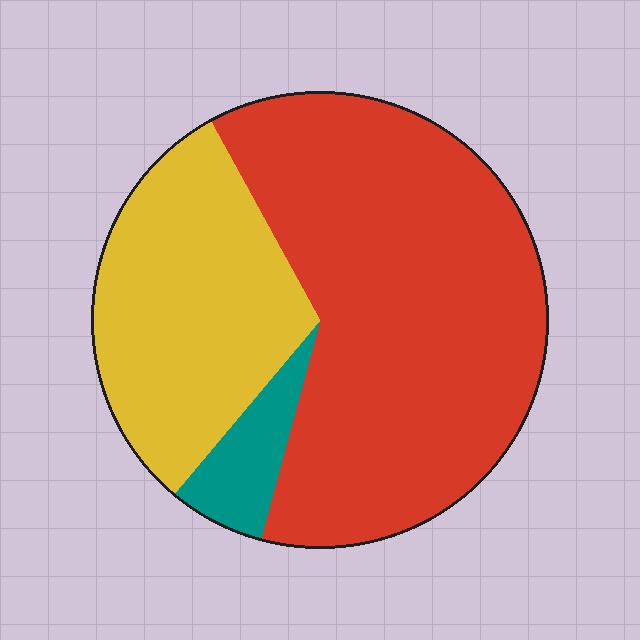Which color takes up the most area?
Red, at roughly 60%.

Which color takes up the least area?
Teal, at roughly 5%.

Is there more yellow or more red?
Red.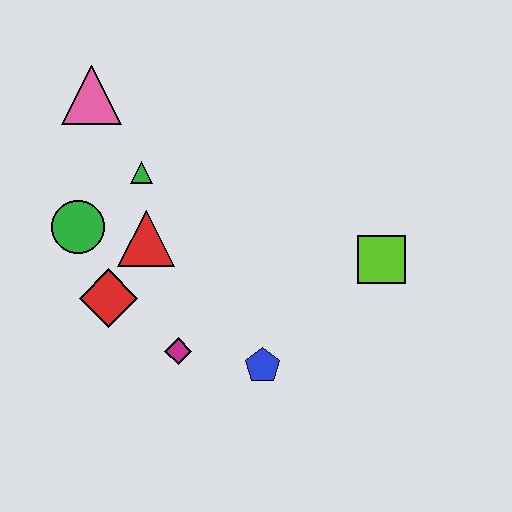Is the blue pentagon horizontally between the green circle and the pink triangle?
No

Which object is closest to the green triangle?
The red triangle is closest to the green triangle.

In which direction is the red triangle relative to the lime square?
The red triangle is to the left of the lime square.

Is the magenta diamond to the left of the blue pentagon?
Yes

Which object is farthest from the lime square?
The pink triangle is farthest from the lime square.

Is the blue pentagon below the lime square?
Yes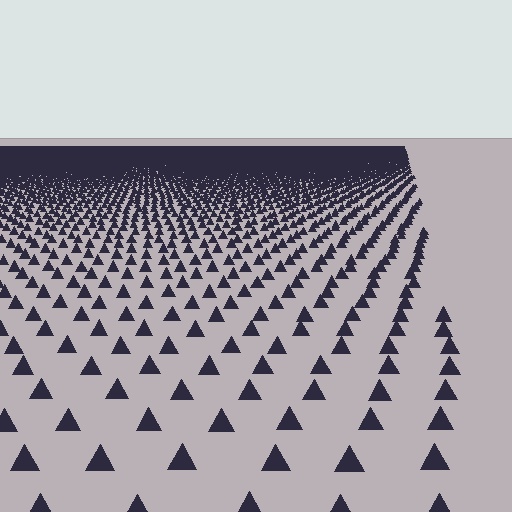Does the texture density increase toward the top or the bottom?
Density increases toward the top.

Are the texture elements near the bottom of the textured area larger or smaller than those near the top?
Larger. Near the bottom, elements are closer to the viewer and appear at a bigger on-screen size.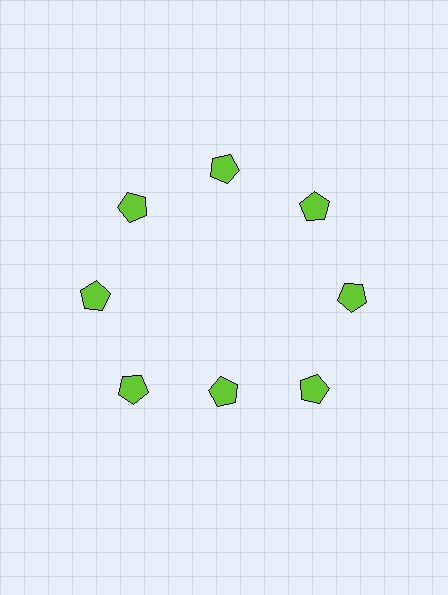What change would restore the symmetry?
The symmetry would be restored by moving it outward, back onto the ring so that all 8 pentagons sit at equal angles and equal distance from the center.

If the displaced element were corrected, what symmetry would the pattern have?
It would have 8-fold rotational symmetry — the pattern would map onto itself every 45 degrees.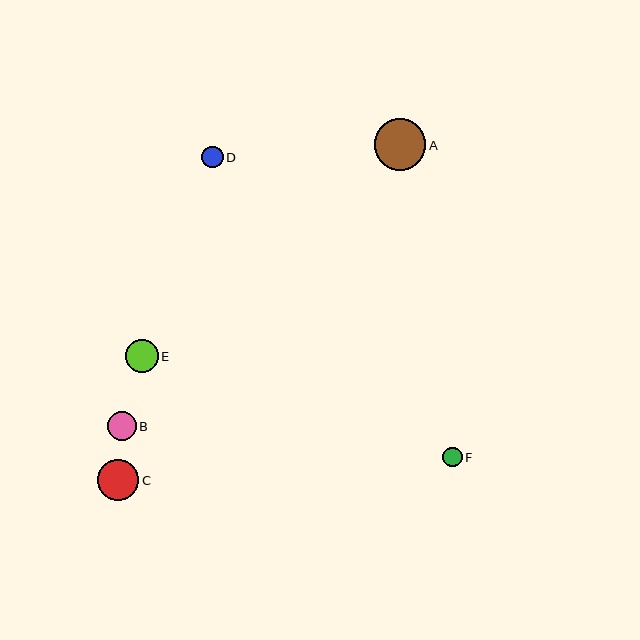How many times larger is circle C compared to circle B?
Circle C is approximately 1.4 times the size of circle B.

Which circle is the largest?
Circle A is the largest with a size of approximately 51 pixels.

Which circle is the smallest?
Circle F is the smallest with a size of approximately 19 pixels.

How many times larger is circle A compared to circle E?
Circle A is approximately 1.6 times the size of circle E.